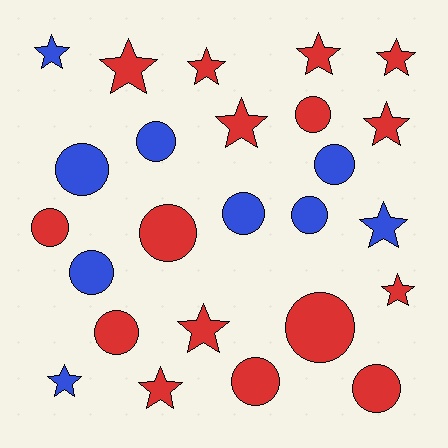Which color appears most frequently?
Red, with 16 objects.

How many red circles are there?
There are 7 red circles.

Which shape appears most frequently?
Circle, with 13 objects.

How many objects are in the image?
There are 25 objects.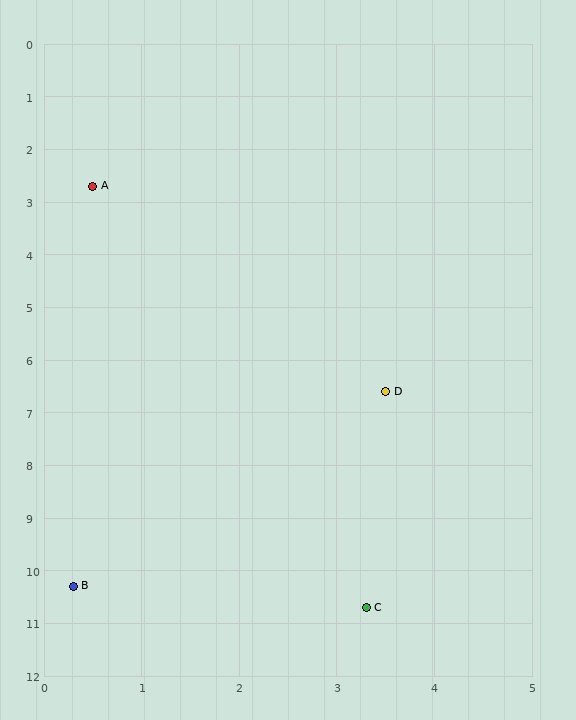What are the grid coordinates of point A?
Point A is at approximately (0.5, 2.7).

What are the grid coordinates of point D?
Point D is at approximately (3.5, 6.6).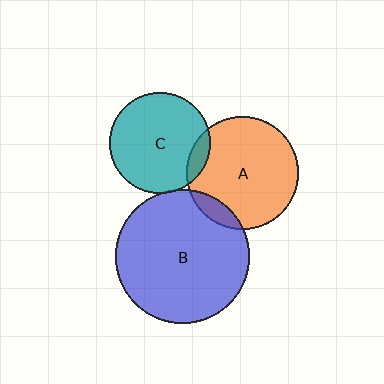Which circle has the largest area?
Circle B (blue).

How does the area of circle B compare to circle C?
Approximately 1.7 times.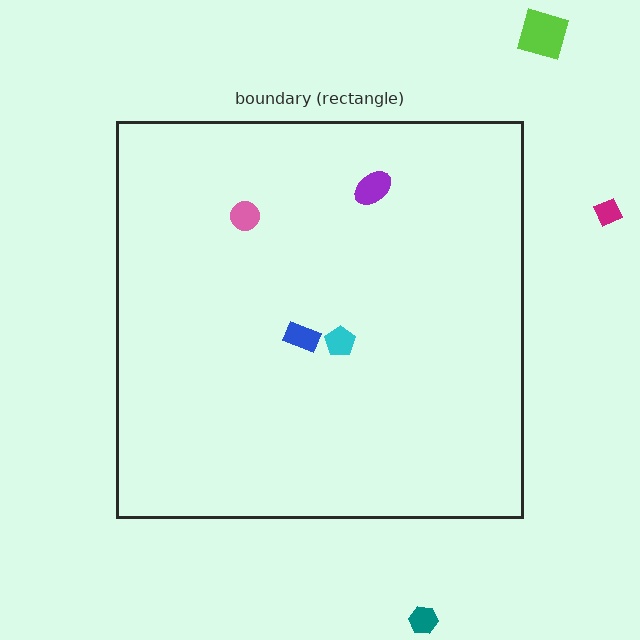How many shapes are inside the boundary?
4 inside, 3 outside.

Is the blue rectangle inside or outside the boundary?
Inside.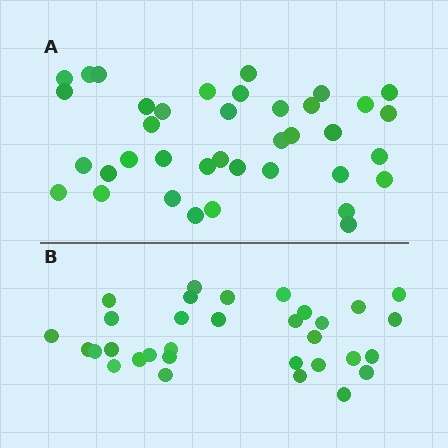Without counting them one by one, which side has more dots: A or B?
Region A (the top region) has more dots.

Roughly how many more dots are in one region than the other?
Region A has about 6 more dots than region B.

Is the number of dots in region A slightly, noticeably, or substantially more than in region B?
Region A has only slightly more — the two regions are fairly close. The ratio is roughly 1.2 to 1.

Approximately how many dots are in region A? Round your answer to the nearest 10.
About 40 dots. (The exact count is 38, which rounds to 40.)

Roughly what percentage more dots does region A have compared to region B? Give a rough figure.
About 20% more.